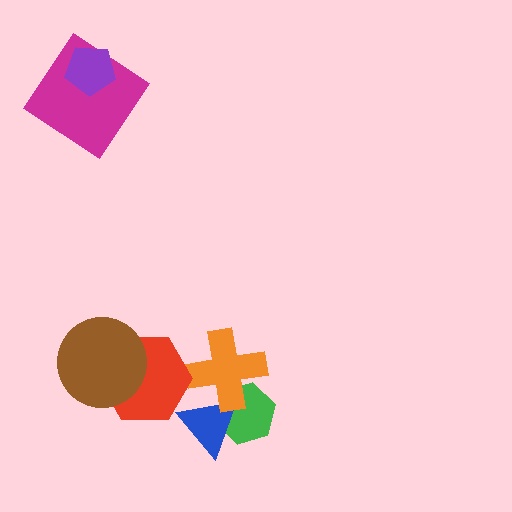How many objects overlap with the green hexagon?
2 objects overlap with the green hexagon.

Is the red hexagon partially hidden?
Yes, it is partially covered by another shape.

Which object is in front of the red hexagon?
The brown circle is in front of the red hexagon.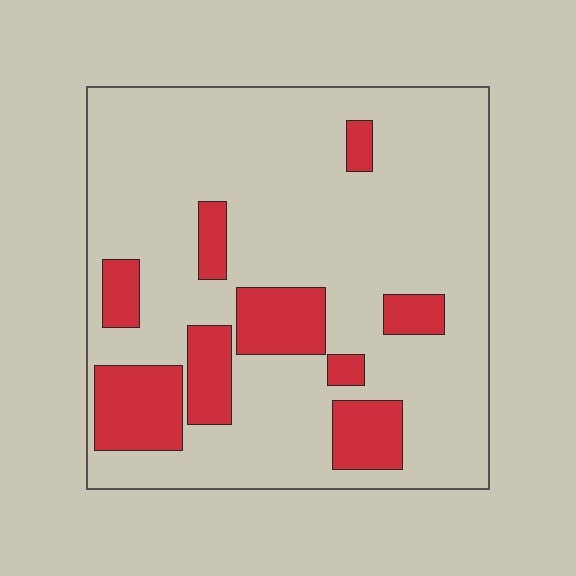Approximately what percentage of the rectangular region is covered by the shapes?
Approximately 20%.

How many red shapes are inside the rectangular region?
9.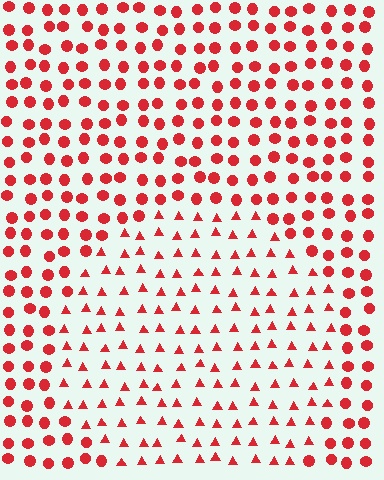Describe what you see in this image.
The image is filled with small red elements arranged in a uniform grid. A circle-shaped region contains triangles, while the surrounding area contains circles. The boundary is defined purely by the change in element shape.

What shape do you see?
I see a circle.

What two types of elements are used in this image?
The image uses triangles inside the circle region and circles outside it.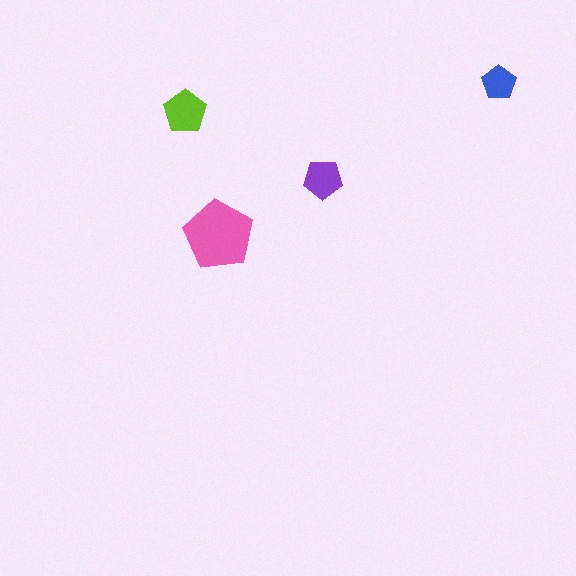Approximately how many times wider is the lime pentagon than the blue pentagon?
About 1.5 times wider.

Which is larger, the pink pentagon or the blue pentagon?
The pink one.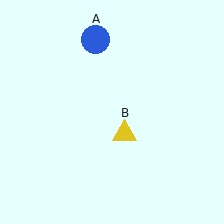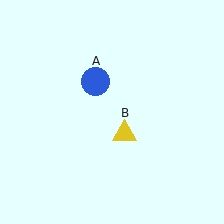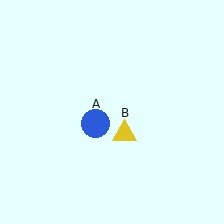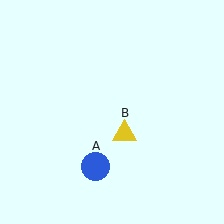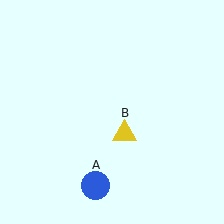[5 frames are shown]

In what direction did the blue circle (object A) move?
The blue circle (object A) moved down.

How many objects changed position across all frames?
1 object changed position: blue circle (object A).